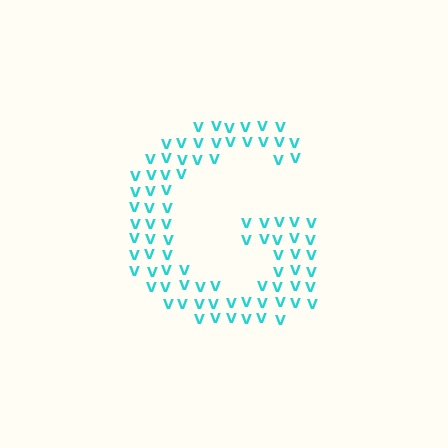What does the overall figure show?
The overall figure shows the letter G.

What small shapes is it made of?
It is made of small letter V's.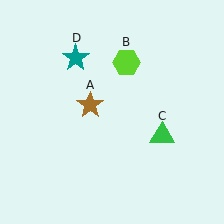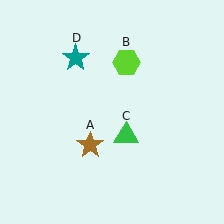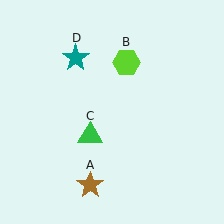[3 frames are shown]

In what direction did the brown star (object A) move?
The brown star (object A) moved down.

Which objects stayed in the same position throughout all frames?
Lime hexagon (object B) and teal star (object D) remained stationary.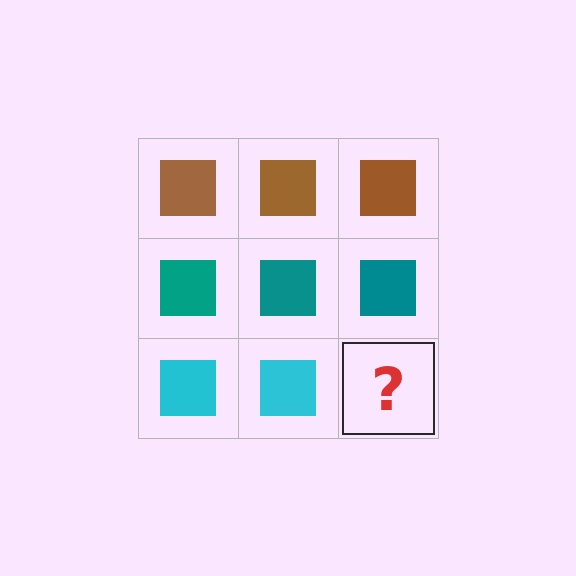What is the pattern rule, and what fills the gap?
The rule is that each row has a consistent color. The gap should be filled with a cyan square.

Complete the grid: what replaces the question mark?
The question mark should be replaced with a cyan square.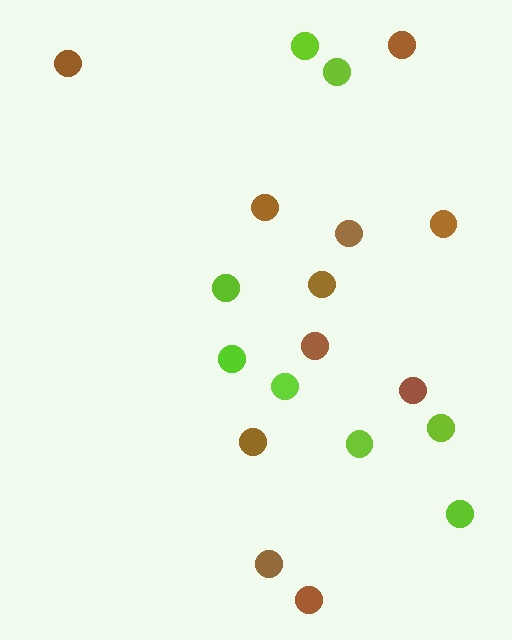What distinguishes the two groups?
There are 2 groups: one group of lime circles (8) and one group of brown circles (11).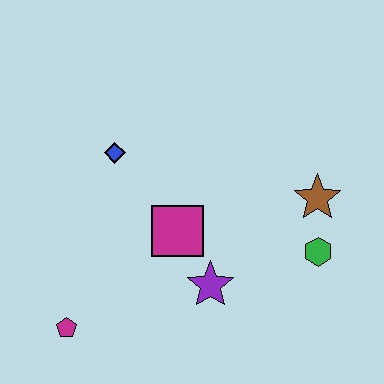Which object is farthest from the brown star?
The magenta pentagon is farthest from the brown star.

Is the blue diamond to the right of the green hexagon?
No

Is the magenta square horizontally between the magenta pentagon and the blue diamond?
No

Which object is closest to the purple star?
The magenta square is closest to the purple star.